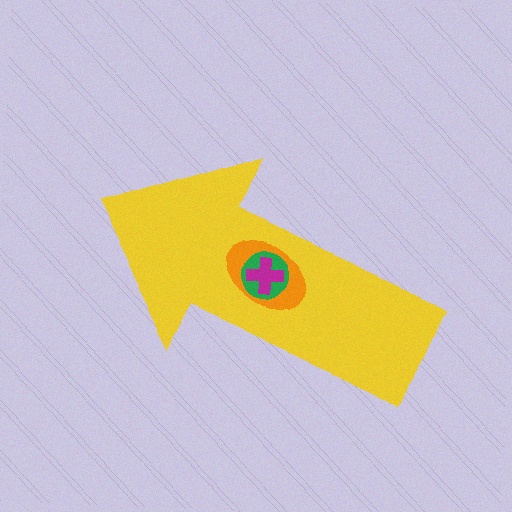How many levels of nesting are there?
4.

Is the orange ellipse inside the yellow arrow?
Yes.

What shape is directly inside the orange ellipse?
The green circle.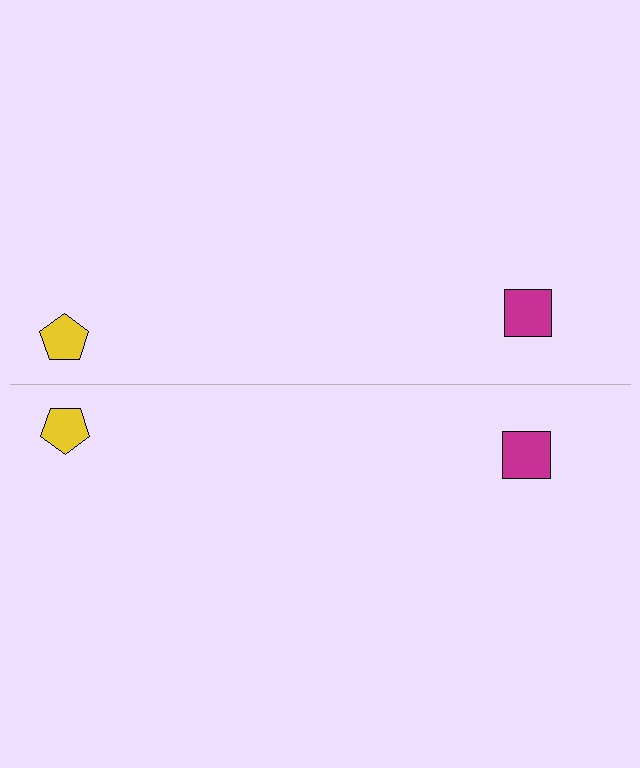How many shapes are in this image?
There are 4 shapes in this image.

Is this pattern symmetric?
Yes, this pattern has bilateral (reflection) symmetry.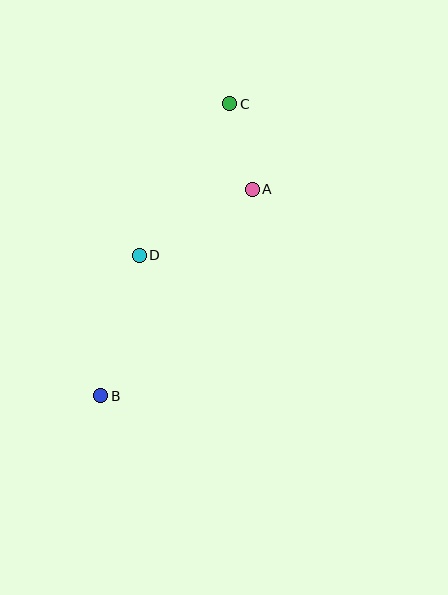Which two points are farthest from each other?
Points B and C are farthest from each other.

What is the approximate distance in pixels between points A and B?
The distance between A and B is approximately 256 pixels.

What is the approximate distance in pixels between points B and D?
The distance between B and D is approximately 145 pixels.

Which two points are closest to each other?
Points A and C are closest to each other.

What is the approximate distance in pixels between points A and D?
The distance between A and D is approximately 131 pixels.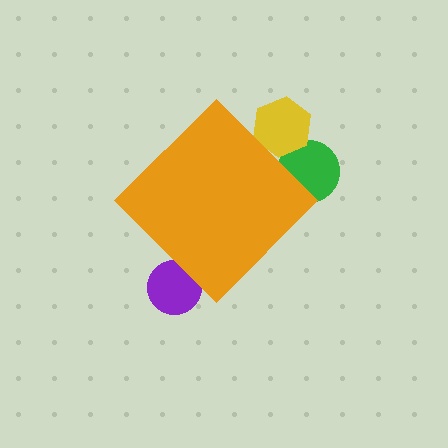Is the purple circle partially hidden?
Yes, the purple circle is partially hidden behind the orange diamond.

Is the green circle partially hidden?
Yes, the green circle is partially hidden behind the orange diamond.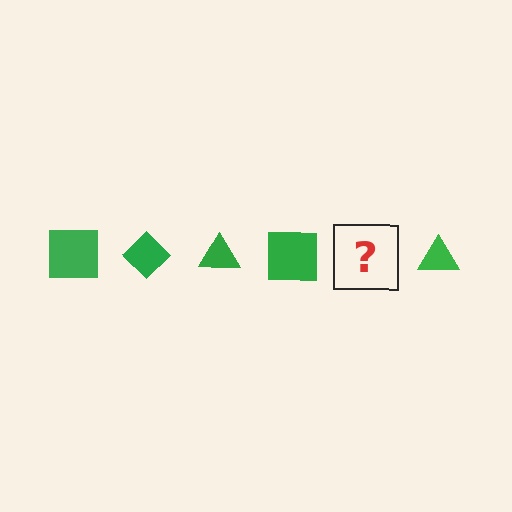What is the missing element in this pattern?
The missing element is a green diamond.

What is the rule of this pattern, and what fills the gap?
The rule is that the pattern cycles through square, diamond, triangle shapes in green. The gap should be filled with a green diamond.